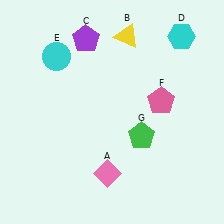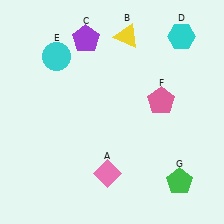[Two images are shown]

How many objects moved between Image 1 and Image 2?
1 object moved between the two images.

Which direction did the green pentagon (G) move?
The green pentagon (G) moved down.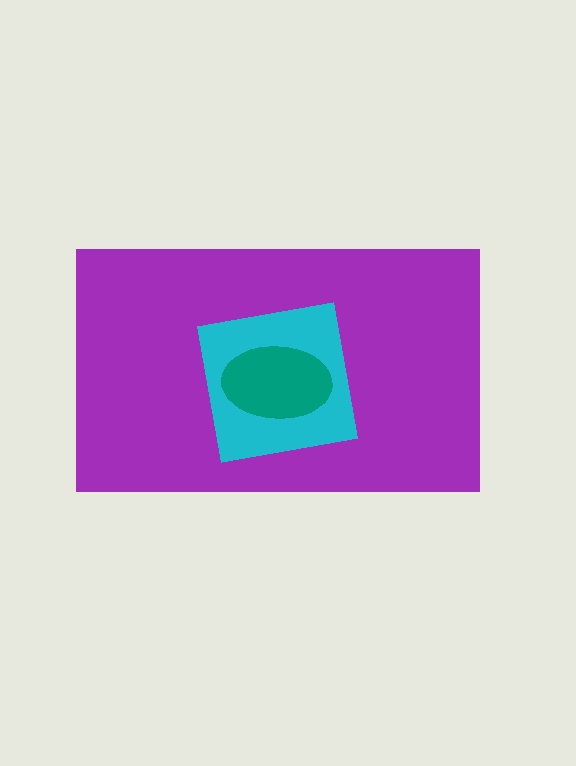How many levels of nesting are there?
3.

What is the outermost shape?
The purple rectangle.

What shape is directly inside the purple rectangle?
The cyan square.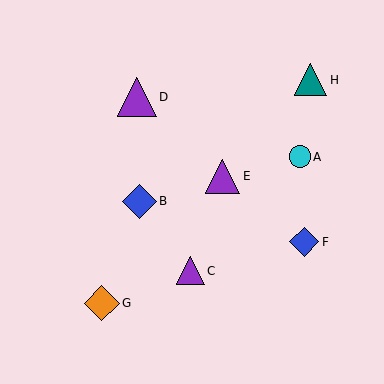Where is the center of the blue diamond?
The center of the blue diamond is at (139, 201).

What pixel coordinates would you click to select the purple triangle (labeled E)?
Click at (223, 176) to select the purple triangle E.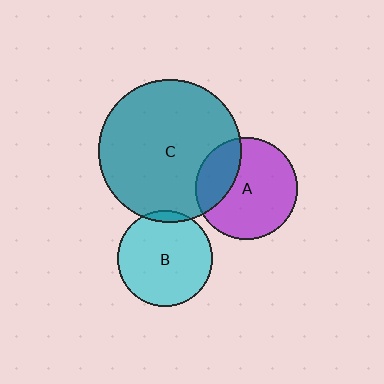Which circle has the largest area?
Circle C (teal).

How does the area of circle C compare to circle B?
Approximately 2.3 times.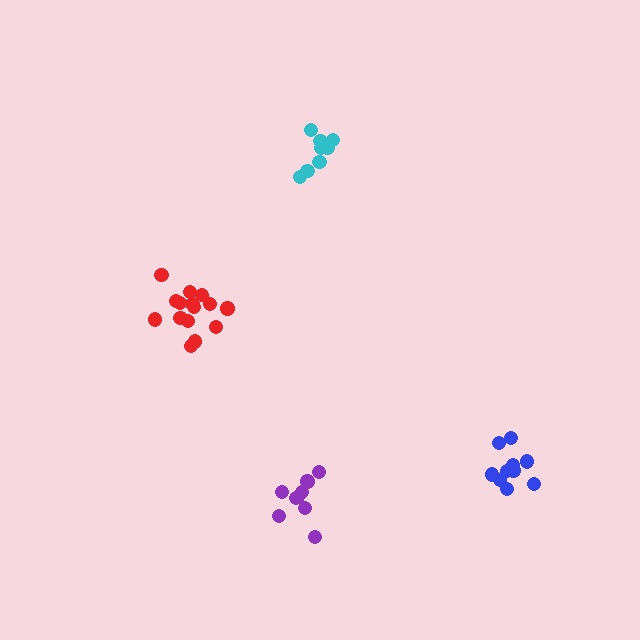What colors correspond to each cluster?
The clusters are colored: cyan, blue, purple, red.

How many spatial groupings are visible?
There are 4 spatial groupings.